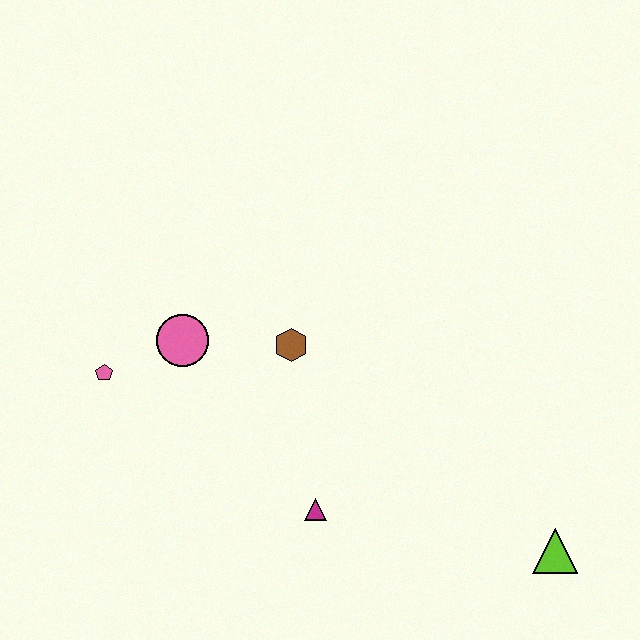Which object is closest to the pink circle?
The pink pentagon is closest to the pink circle.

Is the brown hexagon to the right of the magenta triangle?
No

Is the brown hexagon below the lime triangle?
No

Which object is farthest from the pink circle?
The lime triangle is farthest from the pink circle.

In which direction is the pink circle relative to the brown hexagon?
The pink circle is to the left of the brown hexagon.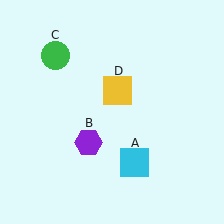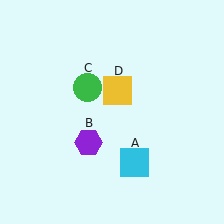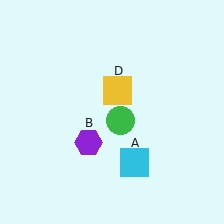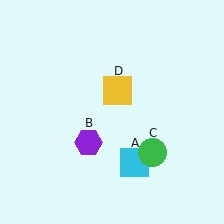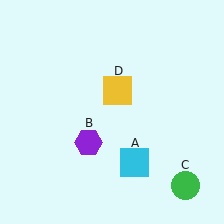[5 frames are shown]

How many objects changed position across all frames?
1 object changed position: green circle (object C).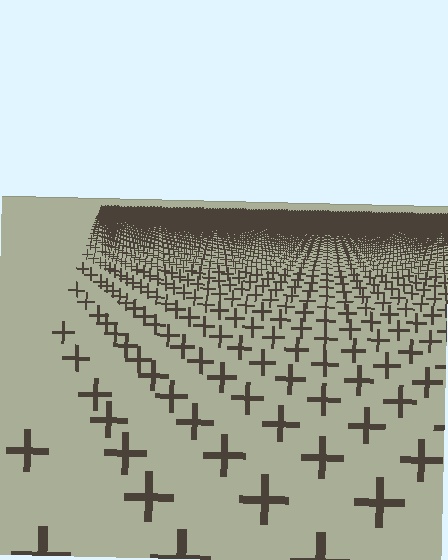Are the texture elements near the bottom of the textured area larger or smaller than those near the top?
Larger. Near the bottom, elements are closer to the viewer and appear at a bigger on-screen size.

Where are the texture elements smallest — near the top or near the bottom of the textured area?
Near the top.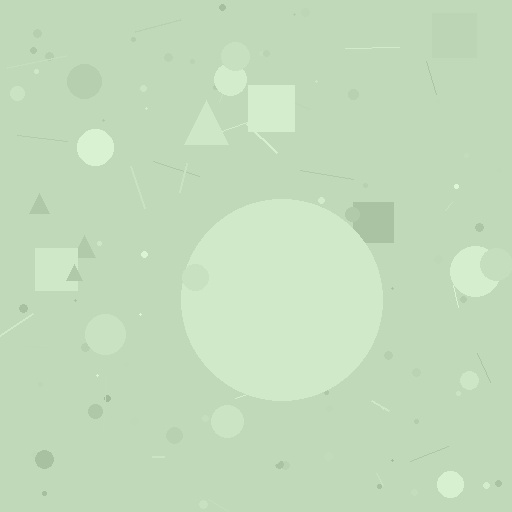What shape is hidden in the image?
A circle is hidden in the image.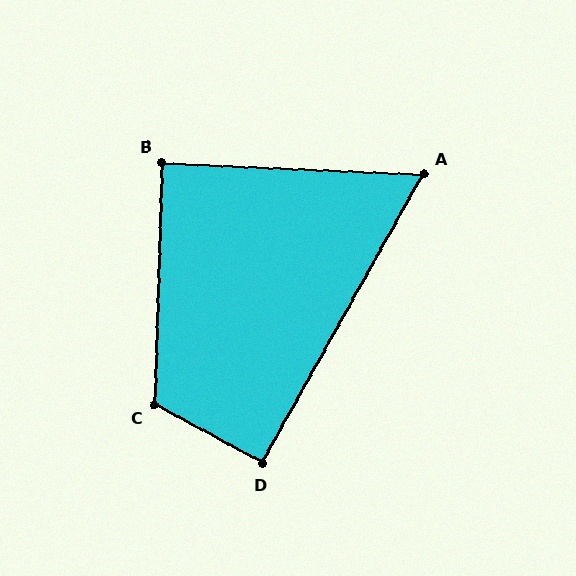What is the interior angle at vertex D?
Approximately 91 degrees (approximately right).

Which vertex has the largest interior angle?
C, at approximately 117 degrees.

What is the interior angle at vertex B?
Approximately 89 degrees (approximately right).